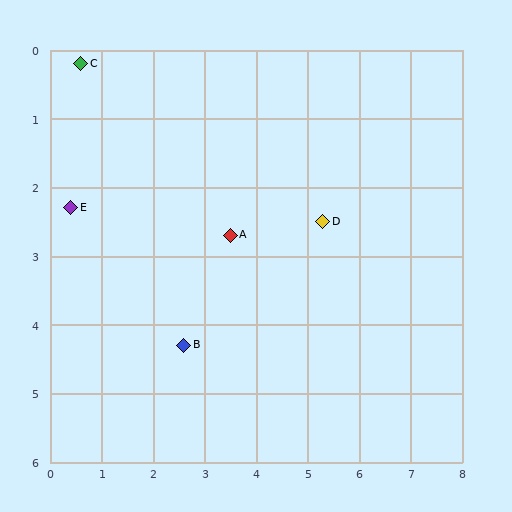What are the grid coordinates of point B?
Point B is at approximately (2.6, 4.3).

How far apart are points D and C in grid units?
Points D and C are about 5.2 grid units apart.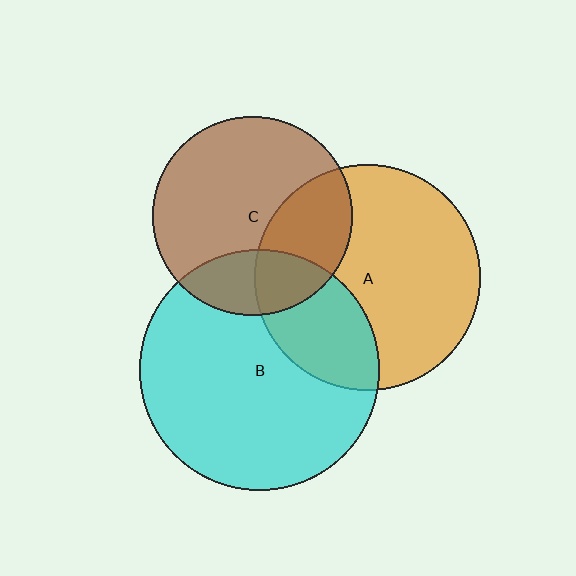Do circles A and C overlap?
Yes.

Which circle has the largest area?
Circle B (cyan).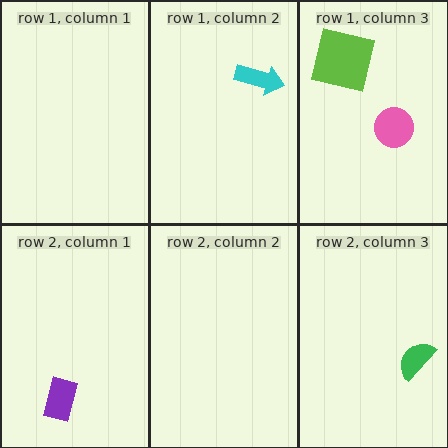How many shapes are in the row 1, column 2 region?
1.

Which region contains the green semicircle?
The row 2, column 3 region.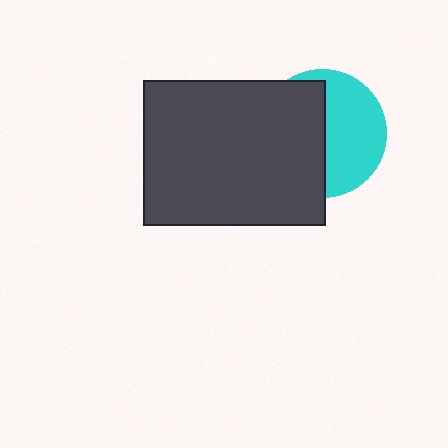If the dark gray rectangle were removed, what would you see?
You would see the complete cyan circle.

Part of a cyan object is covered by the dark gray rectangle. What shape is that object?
It is a circle.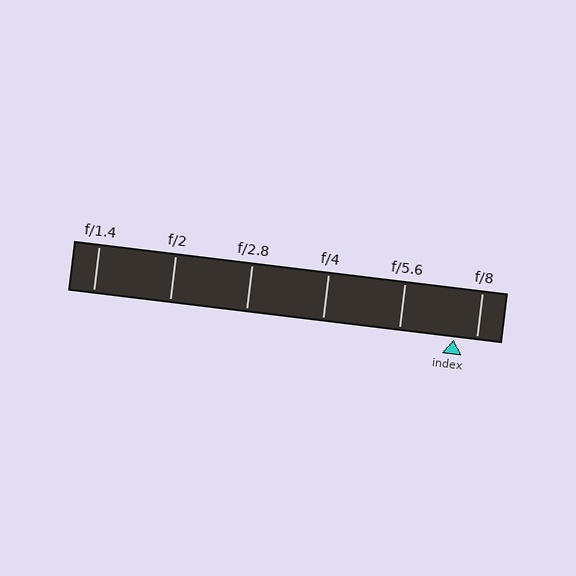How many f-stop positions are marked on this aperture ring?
There are 6 f-stop positions marked.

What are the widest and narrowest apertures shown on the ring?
The widest aperture shown is f/1.4 and the narrowest is f/8.